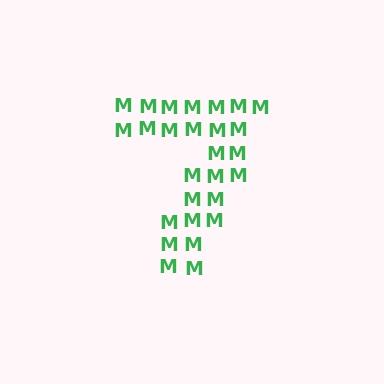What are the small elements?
The small elements are letter M's.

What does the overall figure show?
The overall figure shows the digit 7.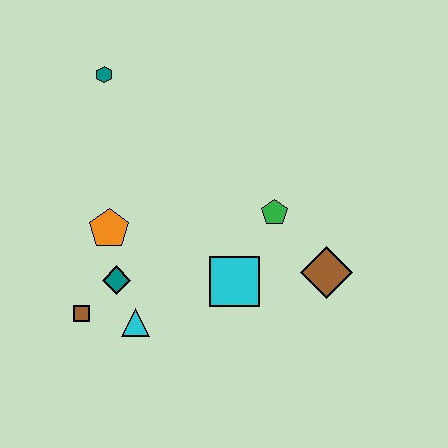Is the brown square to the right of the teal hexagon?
No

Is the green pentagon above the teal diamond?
Yes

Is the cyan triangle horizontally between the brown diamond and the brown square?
Yes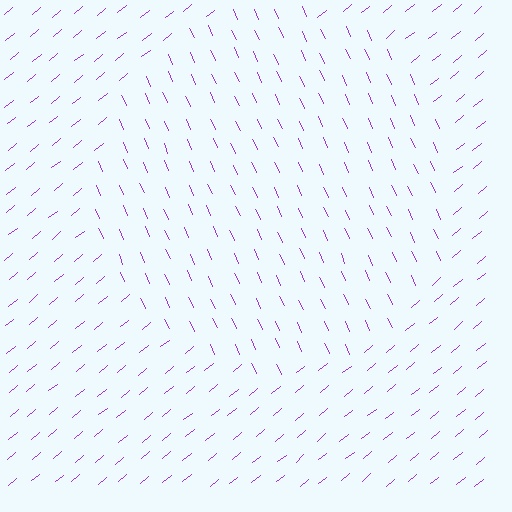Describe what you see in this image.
The image is filled with small purple line segments. A circle region in the image has lines oriented differently from the surrounding lines, creating a visible texture boundary.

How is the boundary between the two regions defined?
The boundary is defined purely by a change in line orientation (approximately 75 degrees difference). All lines are the same color and thickness.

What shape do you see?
I see a circle.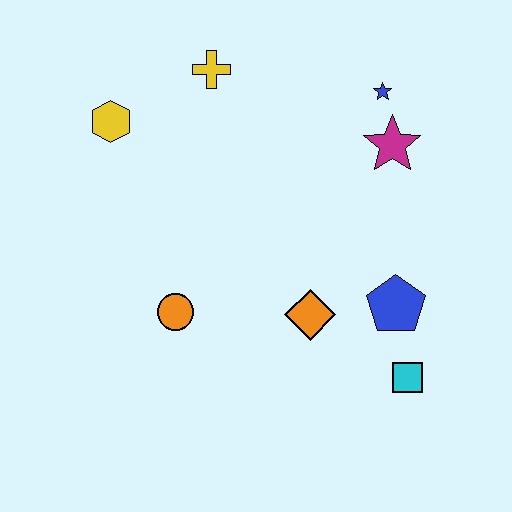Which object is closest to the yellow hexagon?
The yellow cross is closest to the yellow hexagon.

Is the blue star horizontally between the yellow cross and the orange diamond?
No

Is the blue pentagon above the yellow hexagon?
No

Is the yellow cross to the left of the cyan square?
Yes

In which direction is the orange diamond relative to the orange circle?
The orange diamond is to the right of the orange circle.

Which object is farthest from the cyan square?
The yellow hexagon is farthest from the cyan square.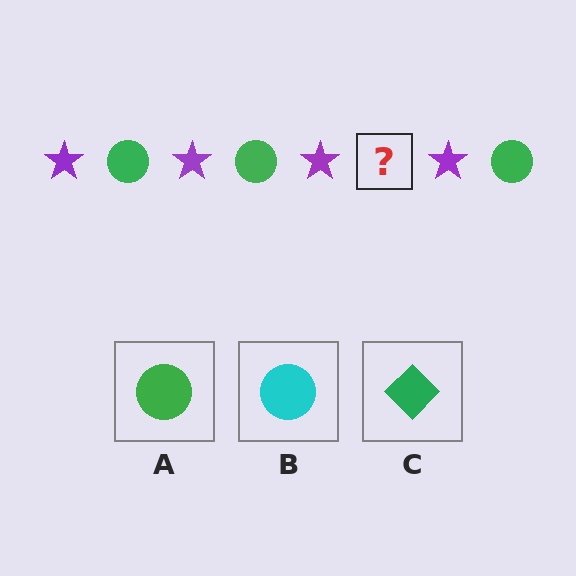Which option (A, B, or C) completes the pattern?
A.